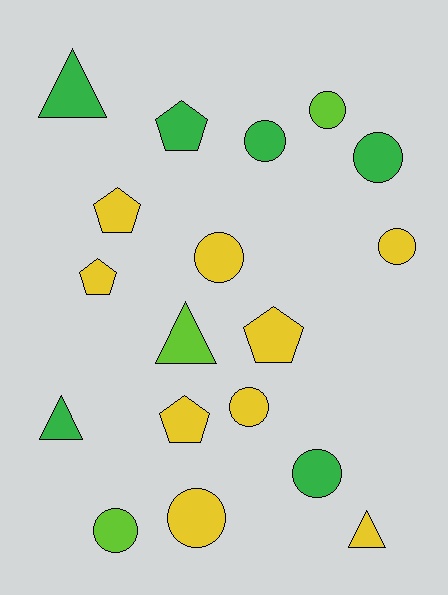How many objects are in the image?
There are 18 objects.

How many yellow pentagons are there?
There are 4 yellow pentagons.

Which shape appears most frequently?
Circle, with 9 objects.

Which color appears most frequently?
Yellow, with 9 objects.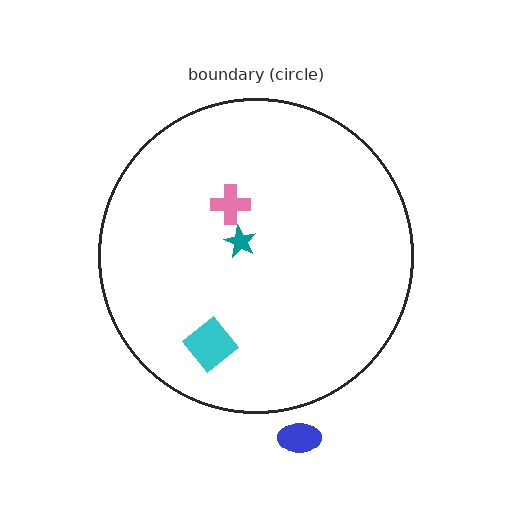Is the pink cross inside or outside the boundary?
Inside.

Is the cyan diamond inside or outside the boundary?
Inside.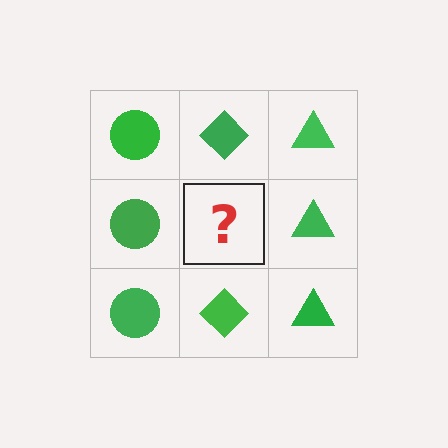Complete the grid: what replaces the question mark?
The question mark should be replaced with a green diamond.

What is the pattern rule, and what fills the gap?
The rule is that each column has a consistent shape. The gap should be filled with a green diamond.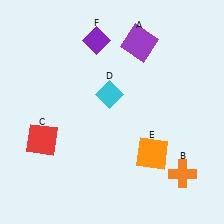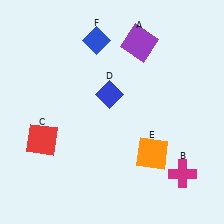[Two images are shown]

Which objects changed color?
B changed from orange to magenta. D changed from cyan to blue. F changed from purple to blue.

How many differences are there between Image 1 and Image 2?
There are 3 differences between the two images.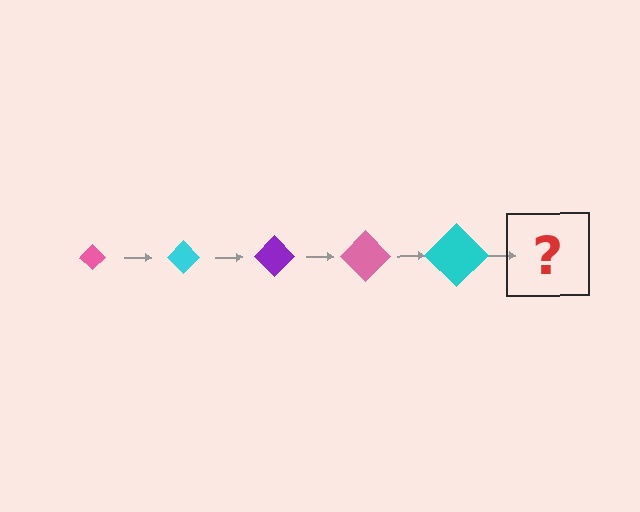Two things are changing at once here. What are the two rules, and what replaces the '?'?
The two rules are that the diamond grows larger each step and the color cycles through pink, cyan, and purple. The '?' should be a purple diamond, larger than the previous one.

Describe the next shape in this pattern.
It should be a purple diamond, larger than the previous one.